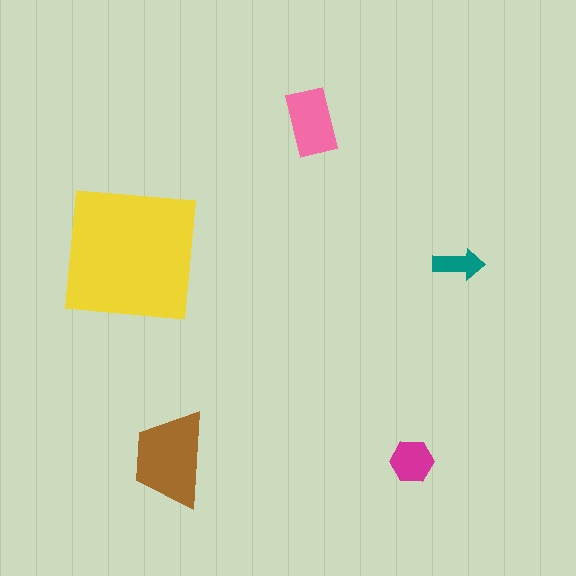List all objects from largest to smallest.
The yellow square, the brown trapezoid, the pink rectangle, the magenta hexagon, the teal arrow.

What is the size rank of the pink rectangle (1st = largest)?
3rd.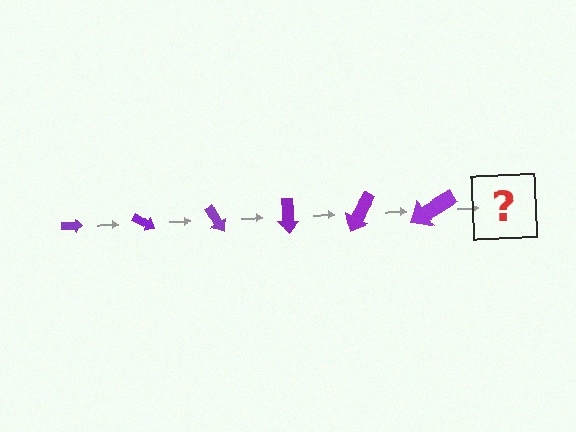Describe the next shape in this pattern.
It should be an arrow, larger than the previous one and rotated 180 degrees from the start.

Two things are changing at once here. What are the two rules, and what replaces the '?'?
The two rules are that the arrow grows larger each step and it rotates 30 degrees each step. The '?' should be an arrow, larger than the previous one and rotated 180 degrees from the start.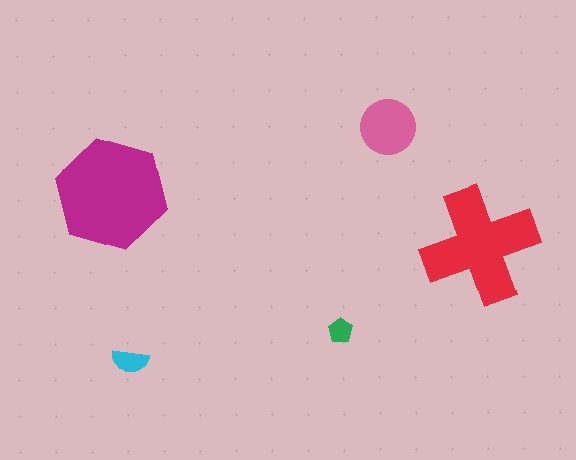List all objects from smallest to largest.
The green pentagon, the cyan semicircle, the pink circle, the red cross, the magenta hexagon.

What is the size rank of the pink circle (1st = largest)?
3rd.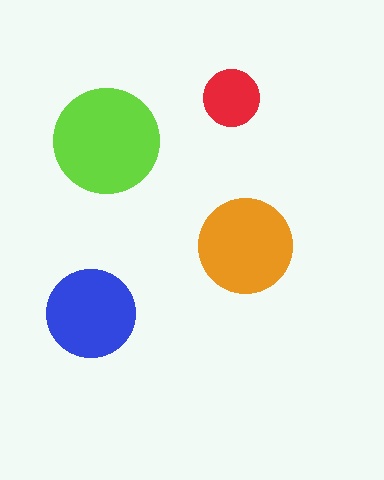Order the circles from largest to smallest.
the lime one, the orange one, the blue one, the red one.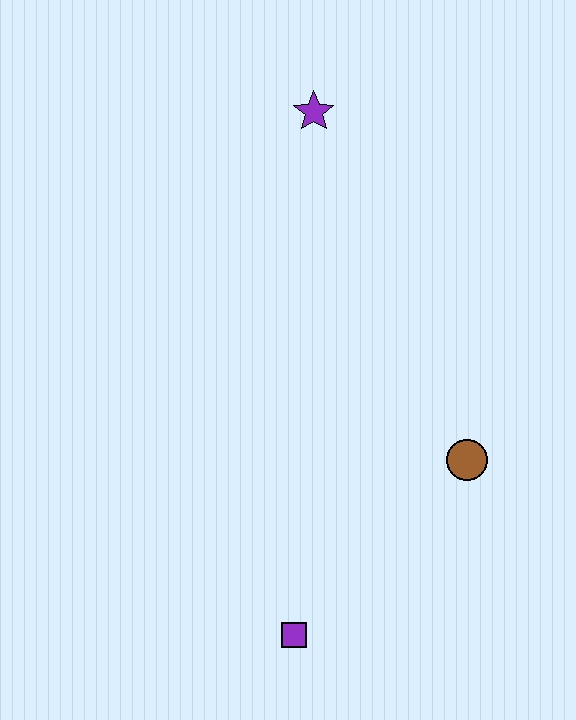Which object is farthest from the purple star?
The purple square is farthest from the purple star.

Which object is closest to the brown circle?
The purple square is closest to the brown circle.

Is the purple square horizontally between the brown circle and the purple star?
No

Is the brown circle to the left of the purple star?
No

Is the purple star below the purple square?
No